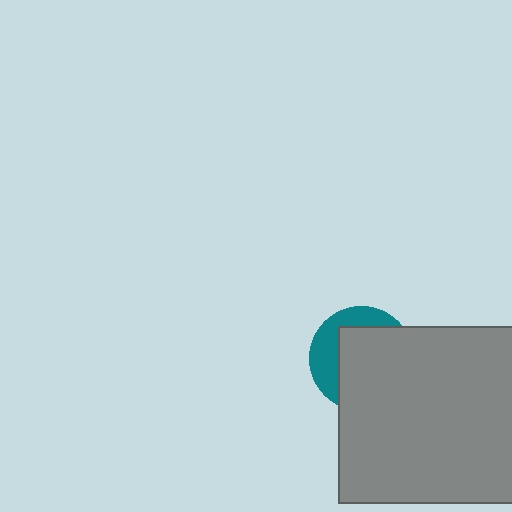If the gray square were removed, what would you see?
You would see the complete teal circle.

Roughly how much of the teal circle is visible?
A small part of it is visible (roughly 33%).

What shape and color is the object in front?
The object in front is a gray square.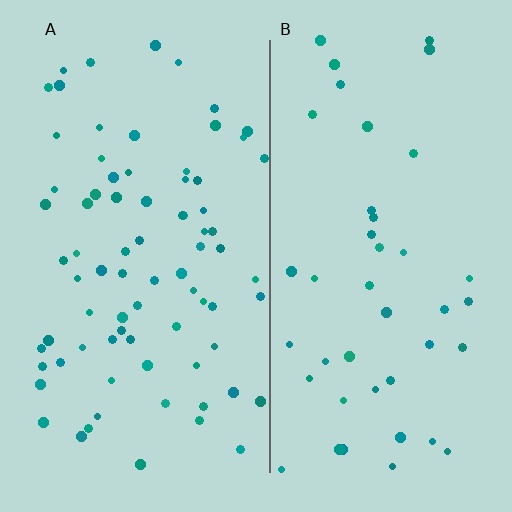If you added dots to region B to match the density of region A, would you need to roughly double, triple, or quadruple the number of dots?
Approximately double.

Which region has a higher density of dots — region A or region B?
A (the left).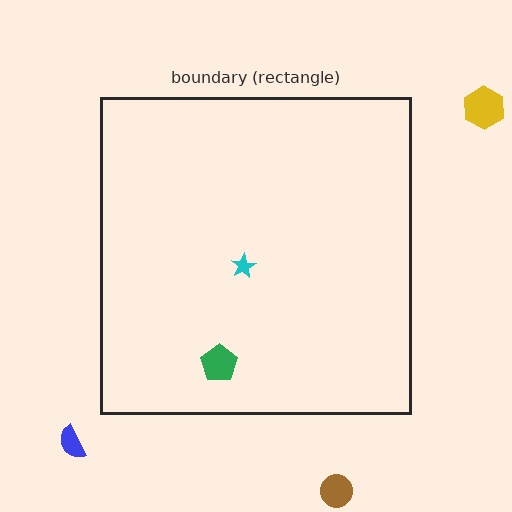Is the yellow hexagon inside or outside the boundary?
Outside.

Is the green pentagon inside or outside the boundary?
Inside.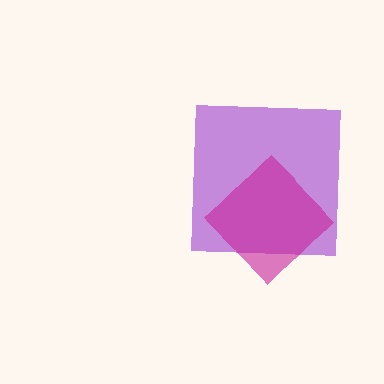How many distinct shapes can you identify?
There are 2 distinct shapes: a purple square, a magenta diamond.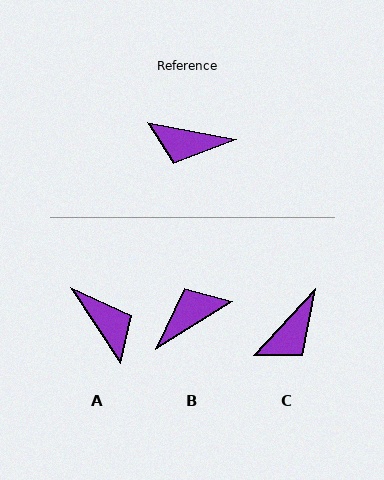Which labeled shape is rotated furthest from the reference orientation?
B, about 137 degrees away.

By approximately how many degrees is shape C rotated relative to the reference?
Approximately 58 degrees counter-clockwise.